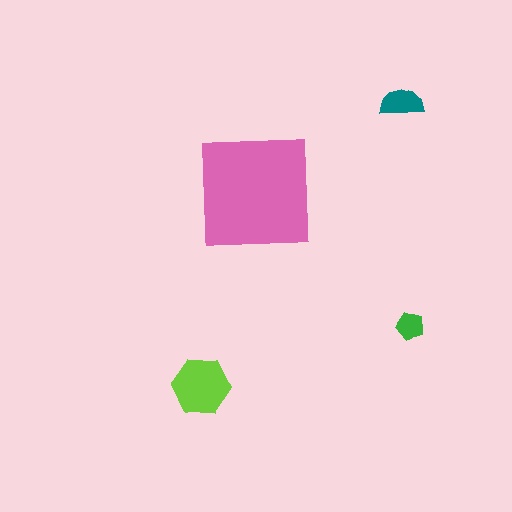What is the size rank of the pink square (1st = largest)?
1st.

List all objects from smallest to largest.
The green pentagon, the teal semicircle, the lime hexagon, the pink square.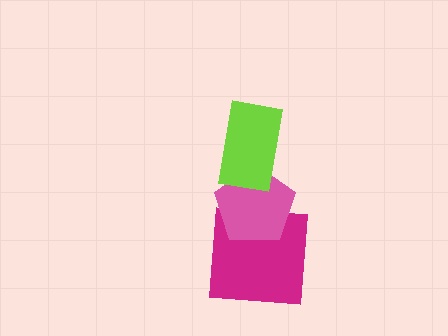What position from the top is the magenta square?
The magenta square is 3rd from the top.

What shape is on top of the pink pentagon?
The lime rectangle is on top of the pink pentagon.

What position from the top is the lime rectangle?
The lime rectangle is 1st from the top.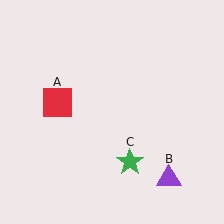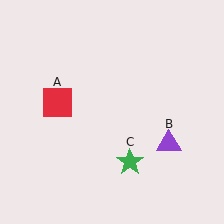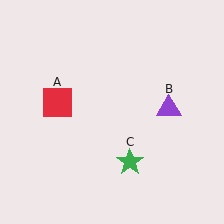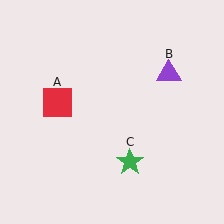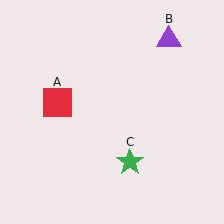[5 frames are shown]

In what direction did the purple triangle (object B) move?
The purple triangle (object B) moved up.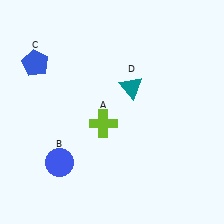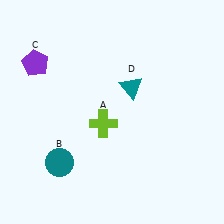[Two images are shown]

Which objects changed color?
B changed from blue to teal. C changed from blue to purple.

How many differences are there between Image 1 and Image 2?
There are 2 differences between the two images.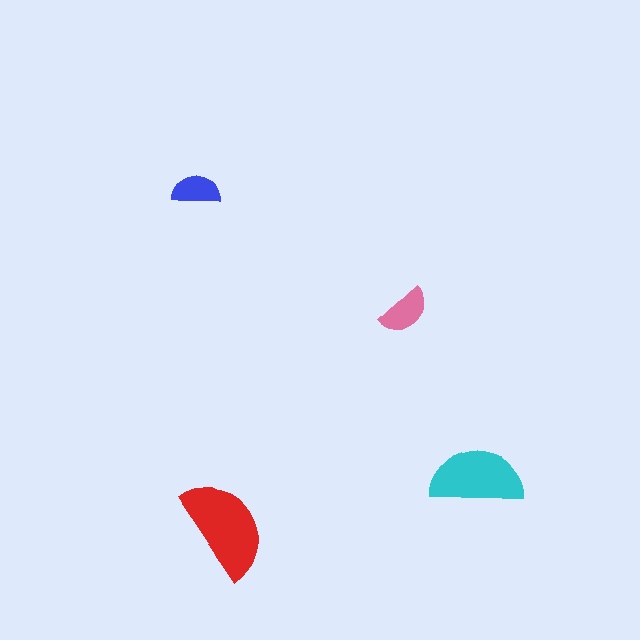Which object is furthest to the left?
The blue semicircle is leftmost.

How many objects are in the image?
There are 4 objects in the image.